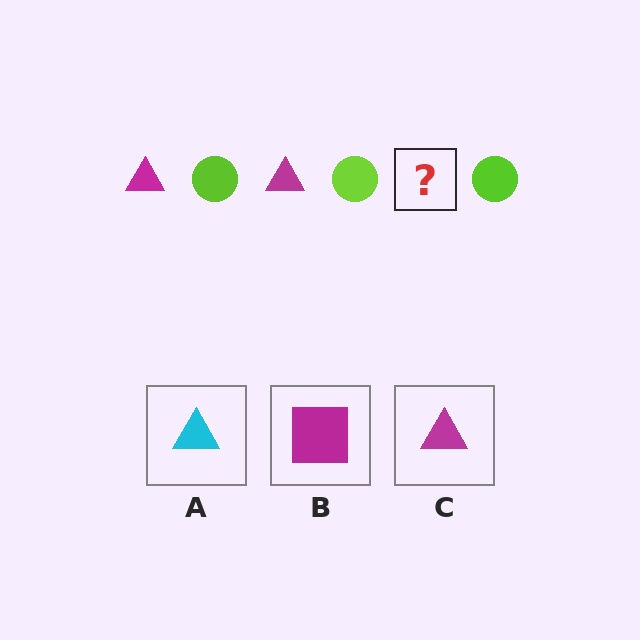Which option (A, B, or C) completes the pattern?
C.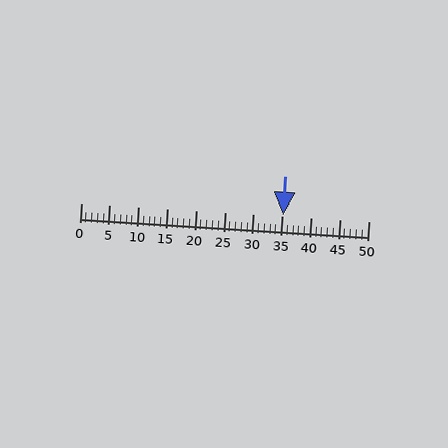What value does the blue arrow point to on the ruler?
The blue arrow points to approximately 35.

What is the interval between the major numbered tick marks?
The major tick marks are spaced 5 units apart.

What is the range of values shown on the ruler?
The ruler shows values from 0 to 50.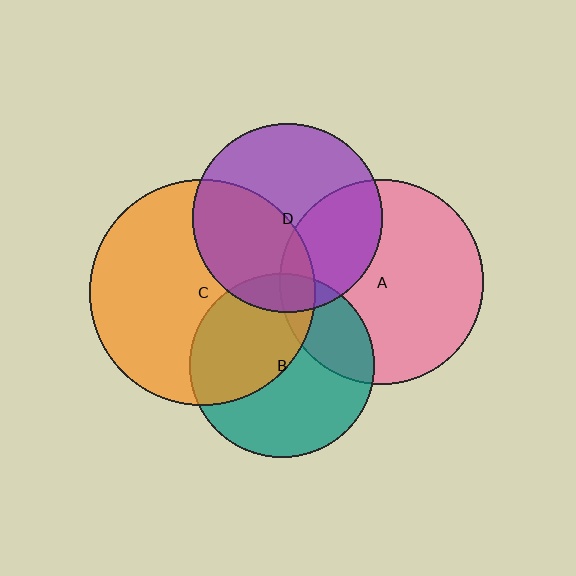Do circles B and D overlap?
Yes.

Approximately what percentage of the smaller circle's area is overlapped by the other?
Approximately 10%.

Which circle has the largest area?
Circle C (orange).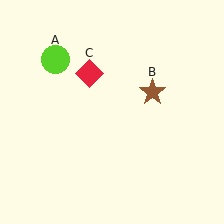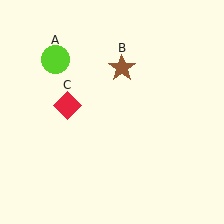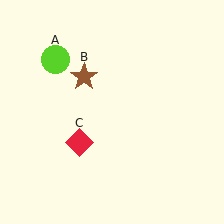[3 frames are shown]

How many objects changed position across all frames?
2 objects changed position: brown star (object B), red diamond (object C).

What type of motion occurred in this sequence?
The brown star (object B), red diamond (object C) rotated counterclockwise around the center of the scene.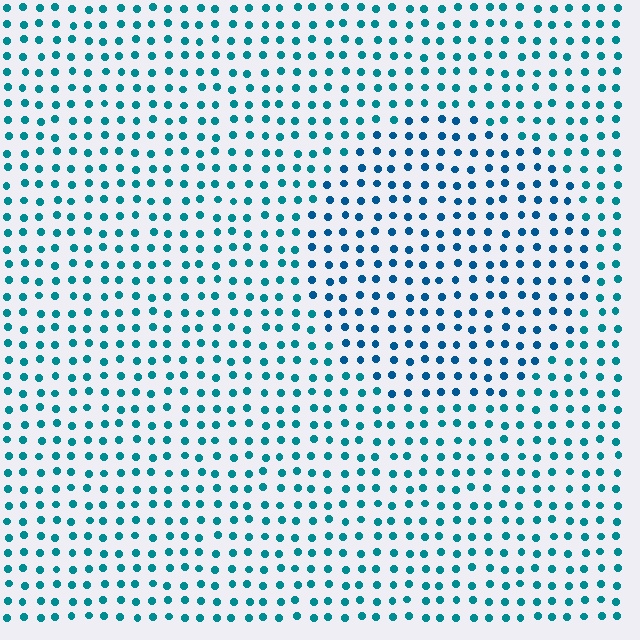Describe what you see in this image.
The image is filled with small teal elements in a uniform arrangement. A circle-shaped region is visible where the elements are tinted to a slightly different hue, forming a subtle color boundary.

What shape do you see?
I see a circle.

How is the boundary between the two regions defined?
The boundary is defined purely by a slight shift in hue (about 21 degrees). Spacing, size, and orientation are identical on both sides.